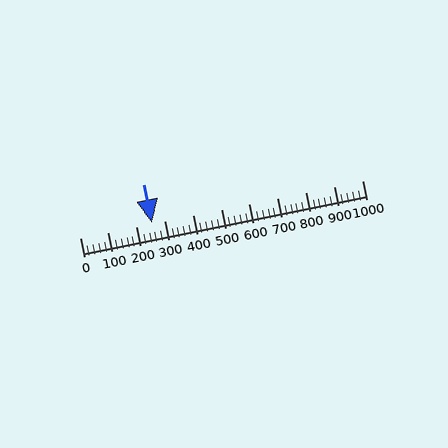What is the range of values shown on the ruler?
The ruler shows values from 0 to 1000.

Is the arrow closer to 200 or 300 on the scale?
The arrow is closer to 300.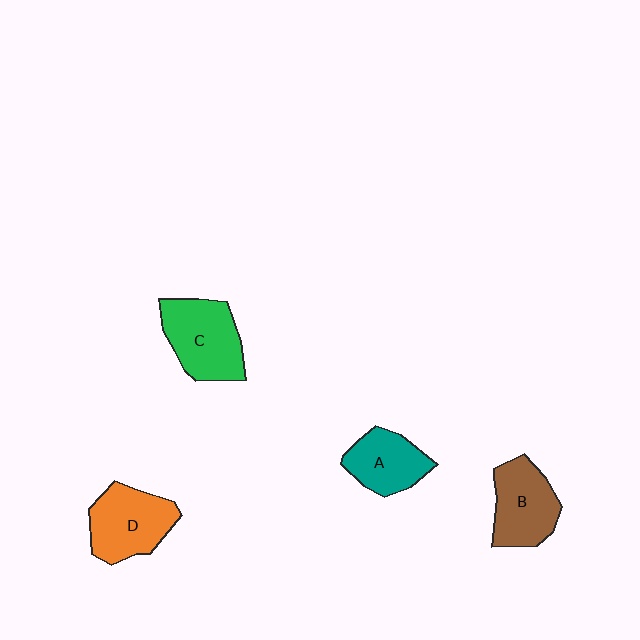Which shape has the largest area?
Shape C (green).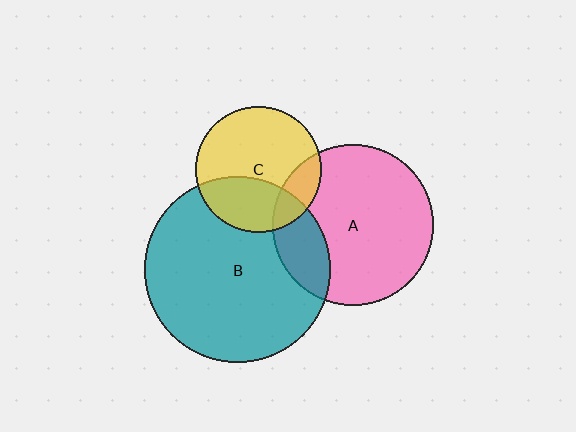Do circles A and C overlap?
Yes.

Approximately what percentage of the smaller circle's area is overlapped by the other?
Approximately 15%.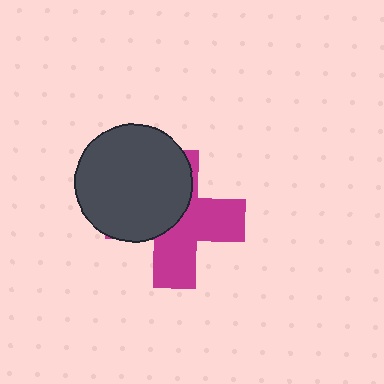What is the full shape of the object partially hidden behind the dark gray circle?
The partially hidden object is a magenta cross.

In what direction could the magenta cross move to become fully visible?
The magenta cross could move toward the lower-right. That would shift it out from behind the dark gray circle entirely.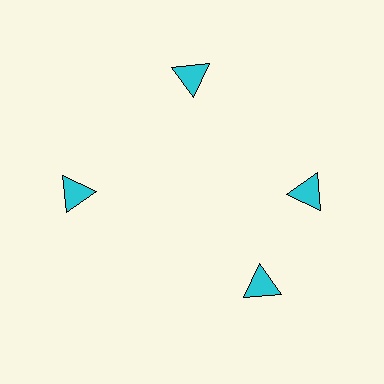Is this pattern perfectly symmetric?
No. The 4 cyan triangles are arranged in a ring, but one element near the 6 o'clock position is rotated out of alignment along the ring, breaking the 4-fold rotational symmetry.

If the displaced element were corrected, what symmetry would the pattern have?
It would have 4-fold rotational symmetry — the pattern would map onto itself every 90 degrees.